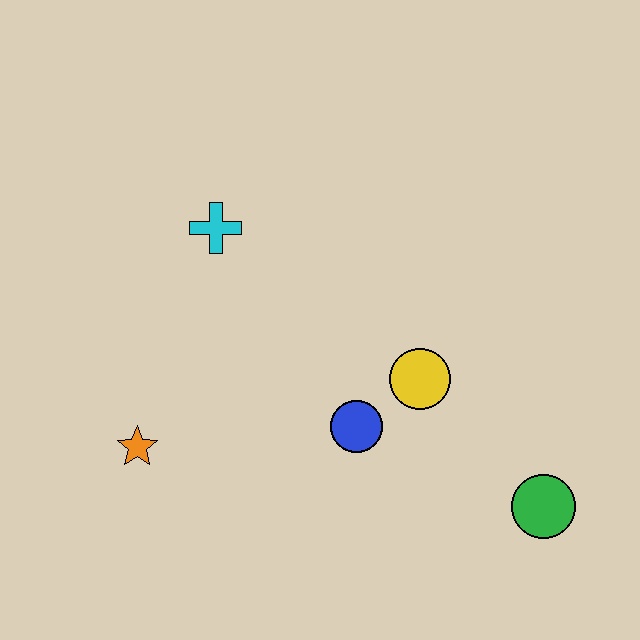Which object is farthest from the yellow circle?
The orange star is farthest from the yellow circle.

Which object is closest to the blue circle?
The yellow circle is closest to the blue circle.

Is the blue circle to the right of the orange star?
Yes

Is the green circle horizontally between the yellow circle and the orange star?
No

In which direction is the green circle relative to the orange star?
The green circle is to the right of the orange star.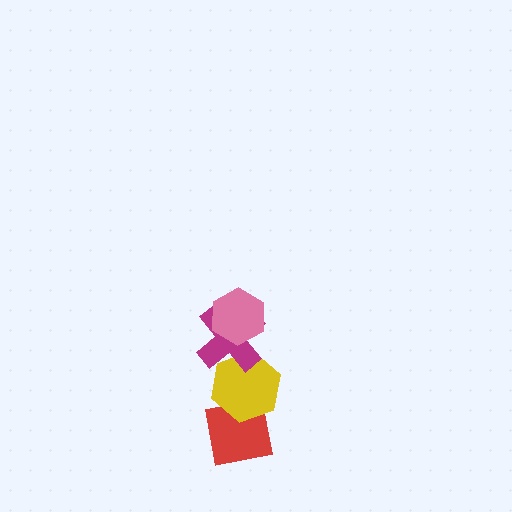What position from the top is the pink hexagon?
The pink hexagon is 1st from the top.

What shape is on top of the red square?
The yellow hexagon is on top of the red square.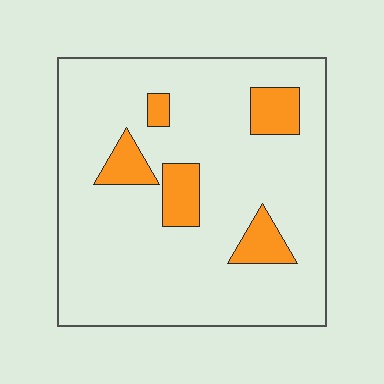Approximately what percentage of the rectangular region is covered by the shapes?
Approximately 15%.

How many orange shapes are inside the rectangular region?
5.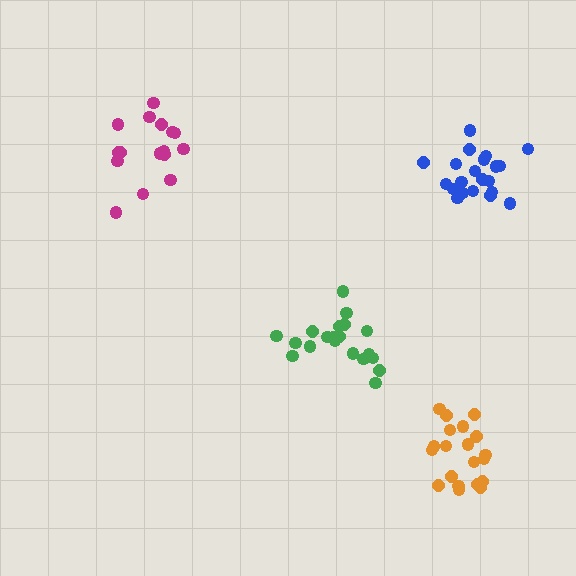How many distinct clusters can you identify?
There are 4 distinct clusters.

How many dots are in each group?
Group 1: 20 dots, Group 2: 16 dots, Group 3: 20 dots, Group 4: 21 dots (77 total).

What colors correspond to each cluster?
The clusters are colored: green, magenta, orange, blue.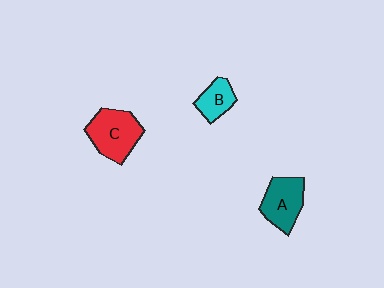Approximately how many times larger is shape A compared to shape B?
Approximately 1.5 times.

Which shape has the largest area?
Shape C (red).